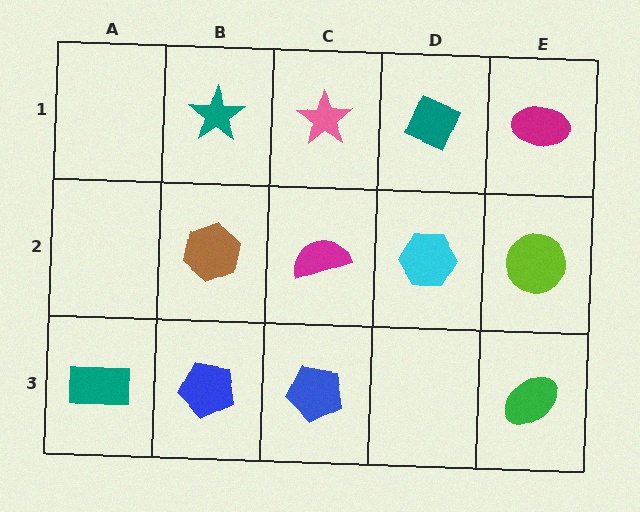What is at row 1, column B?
A teal star.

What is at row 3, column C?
A blue pentagon.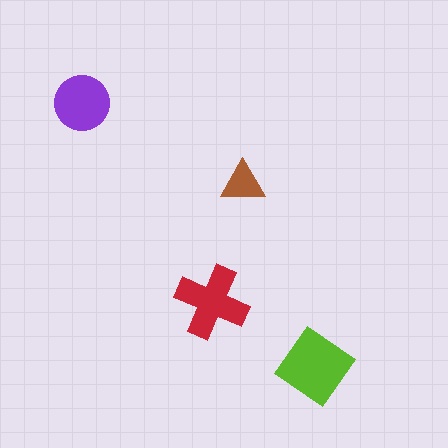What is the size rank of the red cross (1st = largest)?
2nd.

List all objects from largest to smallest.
The lime diamond, the red cross, the purple circle, the brown triangle.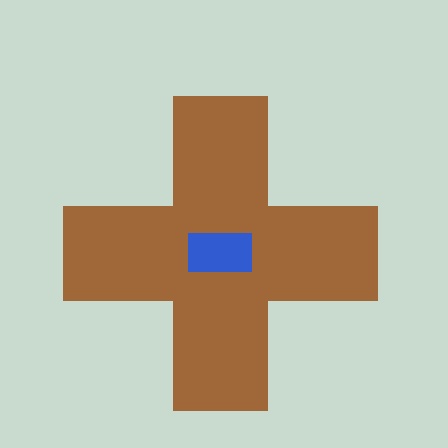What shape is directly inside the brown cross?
The blue rectangle.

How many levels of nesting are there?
2.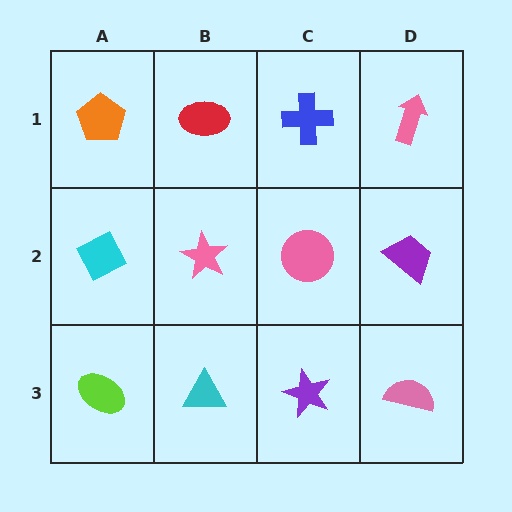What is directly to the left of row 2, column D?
A pink circle.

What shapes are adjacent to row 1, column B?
A pink star (row 2, column B), an orange pentagon (row 1, column A), a blue cross (row 1, column C).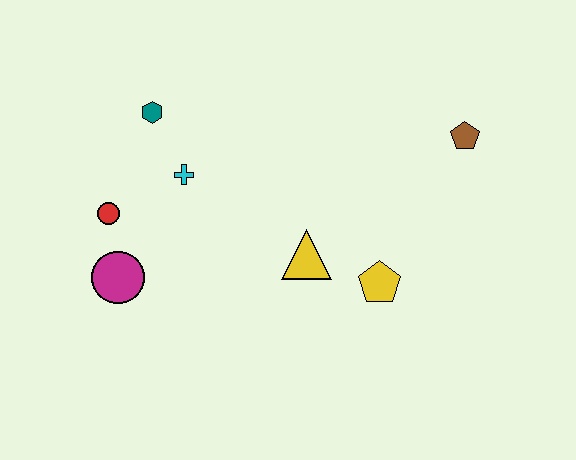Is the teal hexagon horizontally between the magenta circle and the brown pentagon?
Yes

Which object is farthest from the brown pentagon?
The magenta circle is farthest from the brown pentagon.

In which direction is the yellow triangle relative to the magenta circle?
The yellow triangle is to the right of the magenta circle.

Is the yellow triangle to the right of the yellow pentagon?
No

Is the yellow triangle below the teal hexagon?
Yes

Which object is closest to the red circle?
The magenta circle is closest to the red circle.